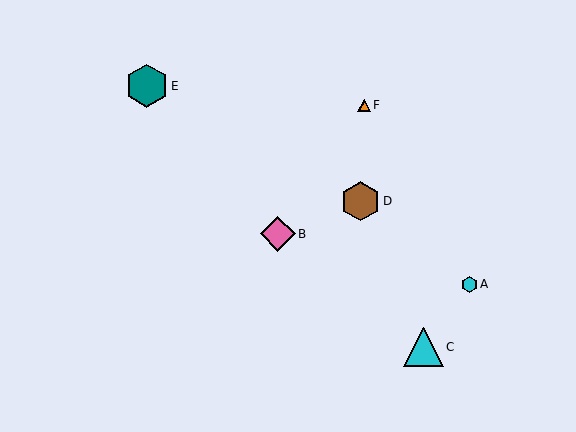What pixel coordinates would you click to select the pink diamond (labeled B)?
Click at (278, 234) to select the pink diamond B.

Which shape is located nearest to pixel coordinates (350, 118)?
The orange triangle (labeled F) at (364, 105) is nearest to that location.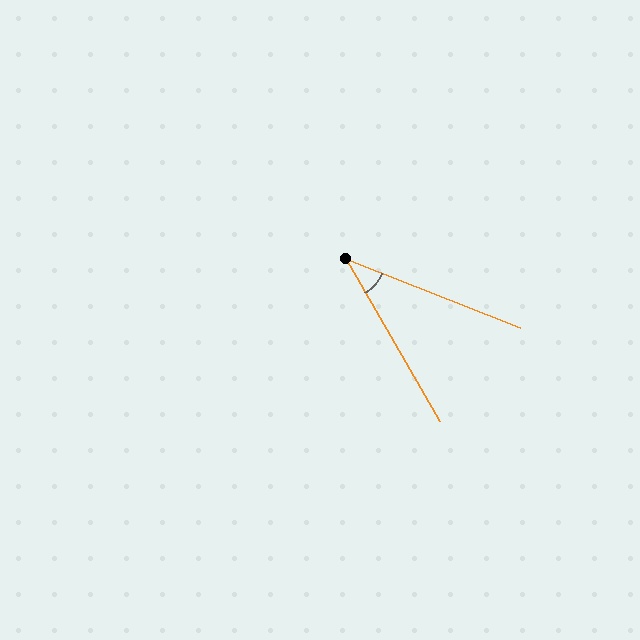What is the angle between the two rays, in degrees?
Approximately 39 degrees.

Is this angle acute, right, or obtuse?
It is acute.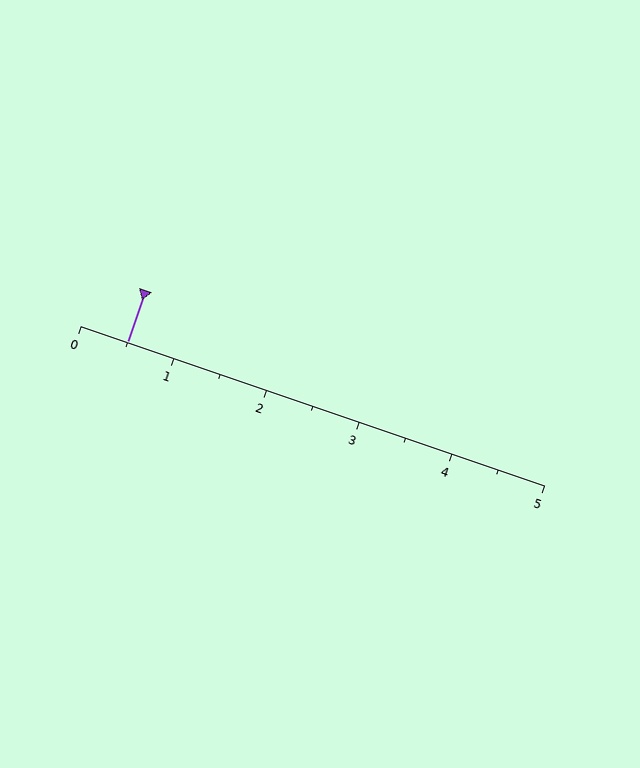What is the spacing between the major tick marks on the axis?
The major ticks are spaced 1 apart.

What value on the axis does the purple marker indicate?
The marker indicates approximately 0.5.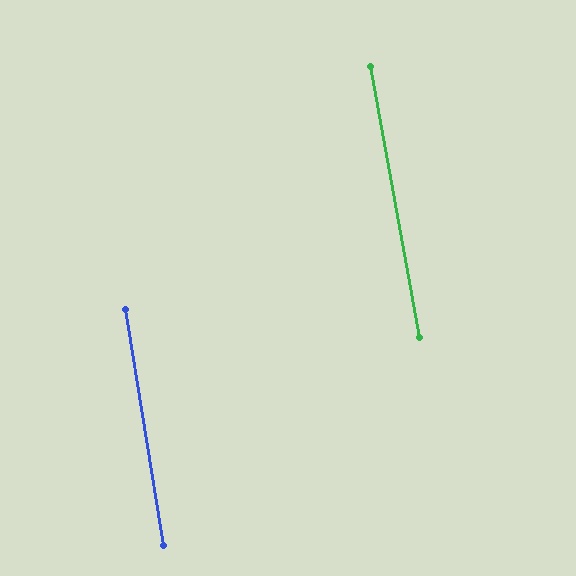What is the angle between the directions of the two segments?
Approximately 1 degree.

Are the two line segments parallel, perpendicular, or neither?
Parallel — their directions differ by only 1.0°.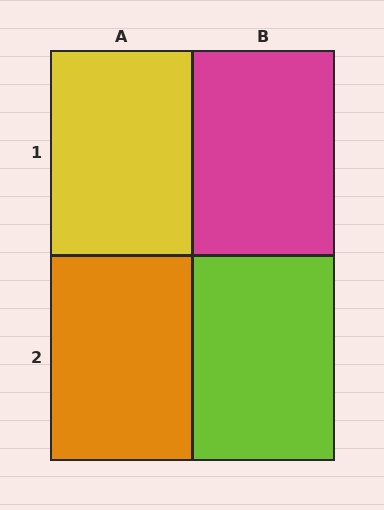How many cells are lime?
1 cell is lime.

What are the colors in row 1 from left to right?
Yellow, magenta.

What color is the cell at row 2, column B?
Lime.